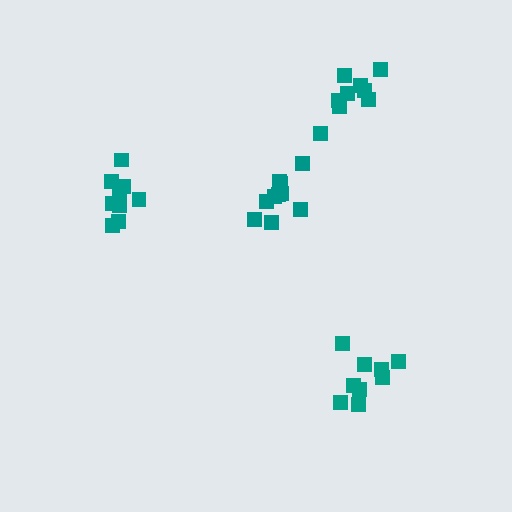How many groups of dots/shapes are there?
There are 4 groups.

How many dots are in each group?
Group 1: 9 dots, Group 2: 9 dots, Group 3: 10 dots, Group 4: 9 dots (37 total).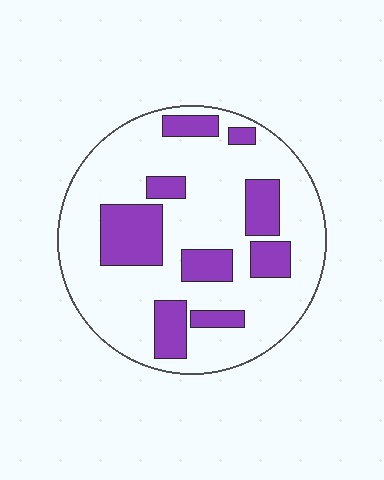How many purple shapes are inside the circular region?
9.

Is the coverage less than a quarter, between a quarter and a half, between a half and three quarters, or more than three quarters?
Between a quarter and a half.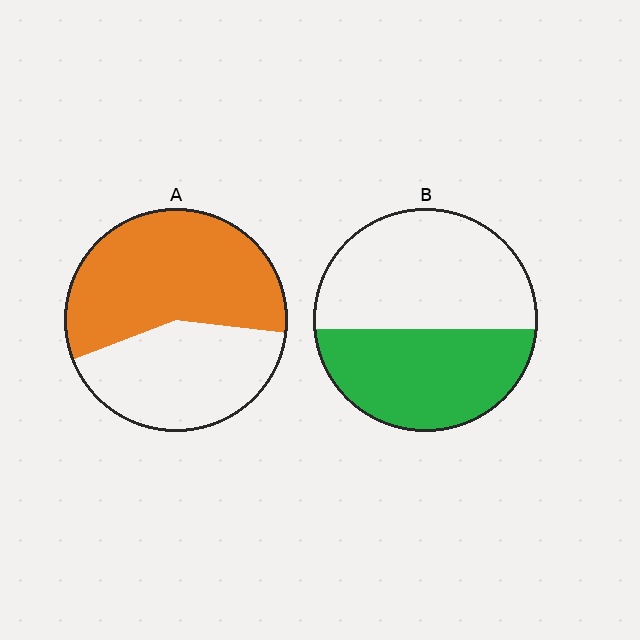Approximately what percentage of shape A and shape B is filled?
A is approximately 60% and B is approximately 45%.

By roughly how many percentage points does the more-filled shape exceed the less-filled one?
By roughly 15 percentage points (A over B).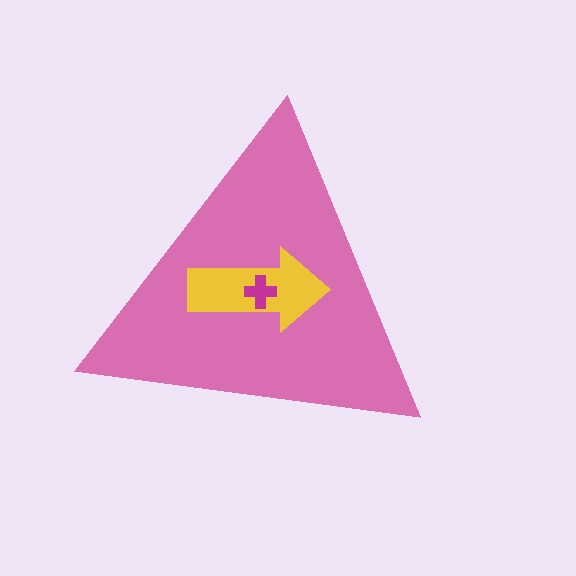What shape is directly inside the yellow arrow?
The magenta cross.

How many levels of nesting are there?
3.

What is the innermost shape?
The magenta cross.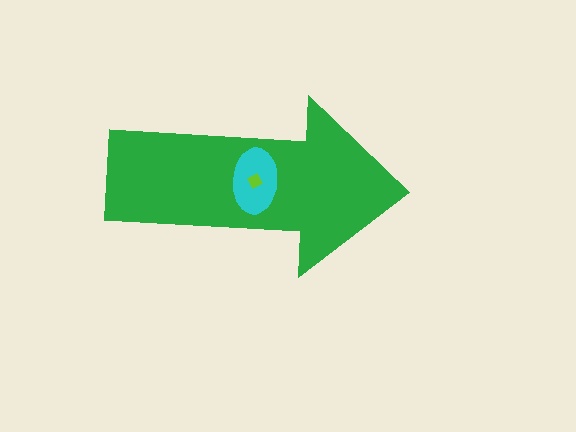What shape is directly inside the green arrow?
The cyan ellipse.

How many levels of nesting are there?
3.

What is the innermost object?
The lime diamond.